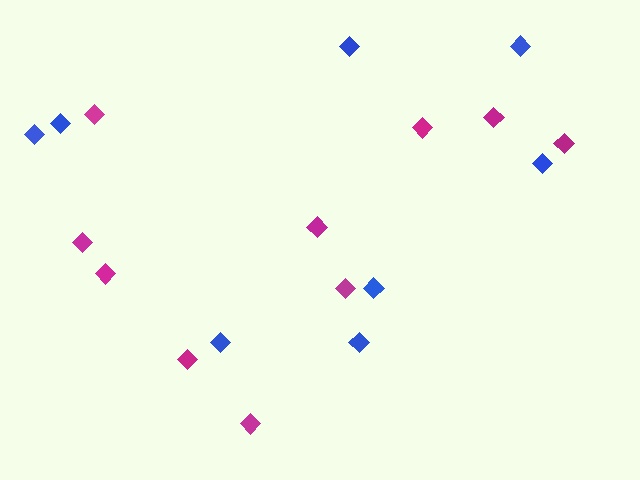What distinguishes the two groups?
There are 2 groups: one group of blue diamonds (8) and one group of magenta diamonds (10).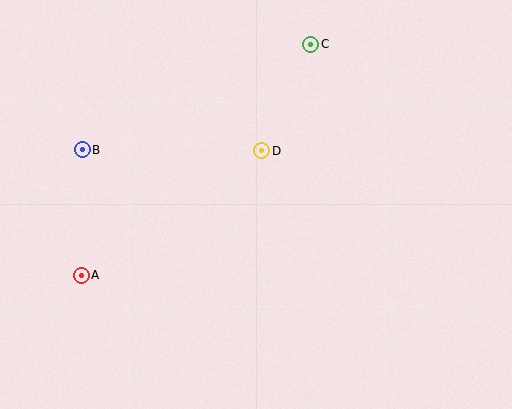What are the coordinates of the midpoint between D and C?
The midpoint between D and C is at (286, 98).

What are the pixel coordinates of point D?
Point D is at (262, 151).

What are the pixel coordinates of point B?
Point B is at (82, 150).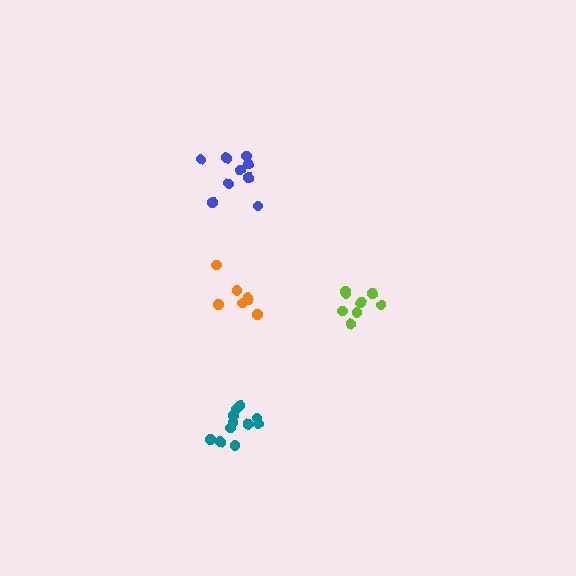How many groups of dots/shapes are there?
There are 4 groups.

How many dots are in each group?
Group 1: 7 dots, Group 2: 8 dots, Group 3: 11 dots, Group 4: 9 dots (35 total).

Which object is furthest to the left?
The blue cluster is leftmost.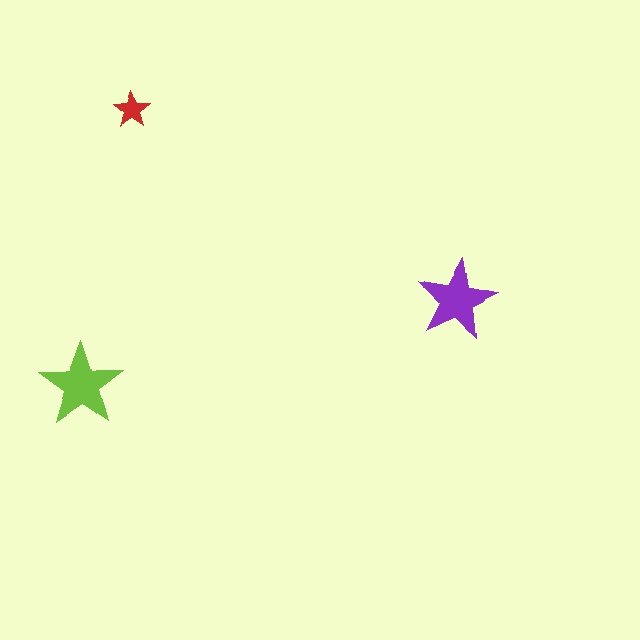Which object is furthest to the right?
The purple star is rightmost.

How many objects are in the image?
There are 3 objects in the image.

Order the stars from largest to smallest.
the lime one, the purple one, the red one.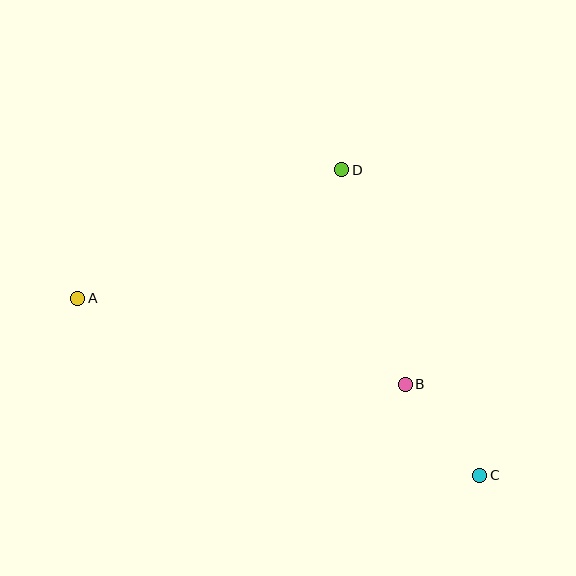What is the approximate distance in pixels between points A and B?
The distance between A and B is approximately 339 pixels.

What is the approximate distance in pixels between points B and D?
The distance between B and D is approximately 224 pixels.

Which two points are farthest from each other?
Points A and C are farthest from each other.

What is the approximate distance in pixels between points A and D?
The distance between A and D is approximately 294 pixels.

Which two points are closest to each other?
Points B and C are closest to each other.